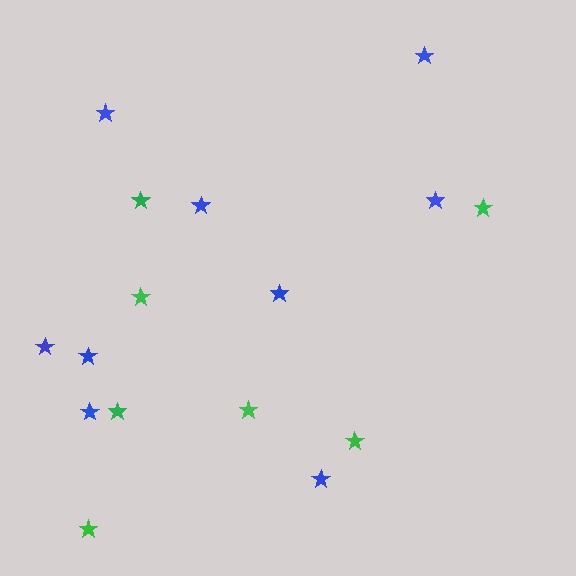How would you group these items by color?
There are 2 groups: one group of green stars (7) and one group of blue stars (9).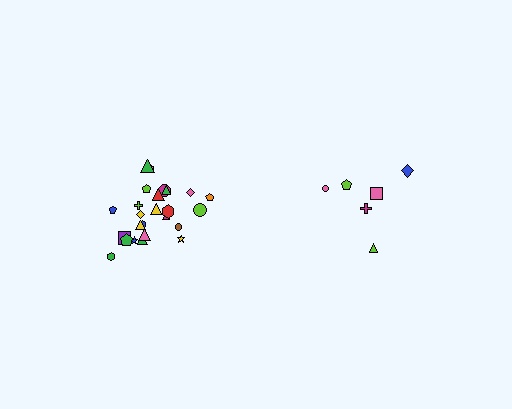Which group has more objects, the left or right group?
The left group.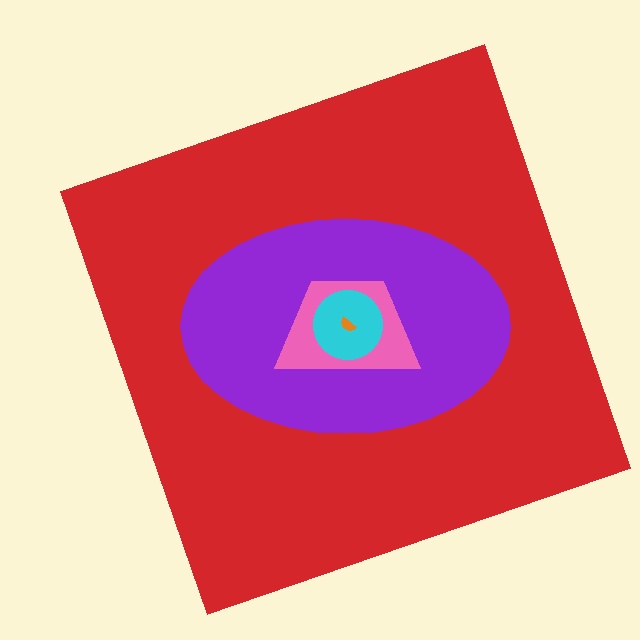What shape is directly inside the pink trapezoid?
The cyan circle.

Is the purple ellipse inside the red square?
Yes.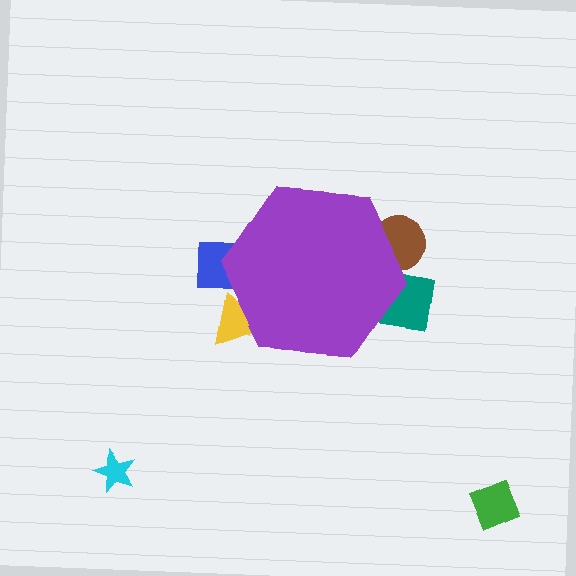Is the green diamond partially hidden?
No, the green diamond is fully visible.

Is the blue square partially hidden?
Yes, the blue square is partially hidden behind the purple hexagon.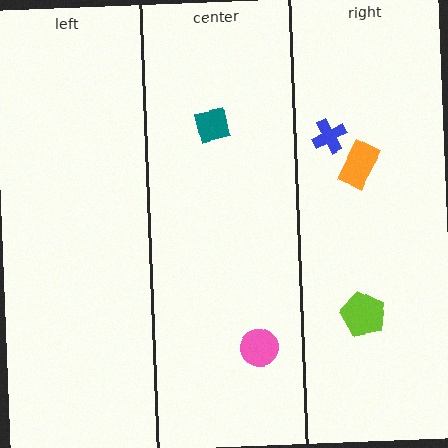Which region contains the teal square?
The center region.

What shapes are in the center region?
The pink circle, the teal square.